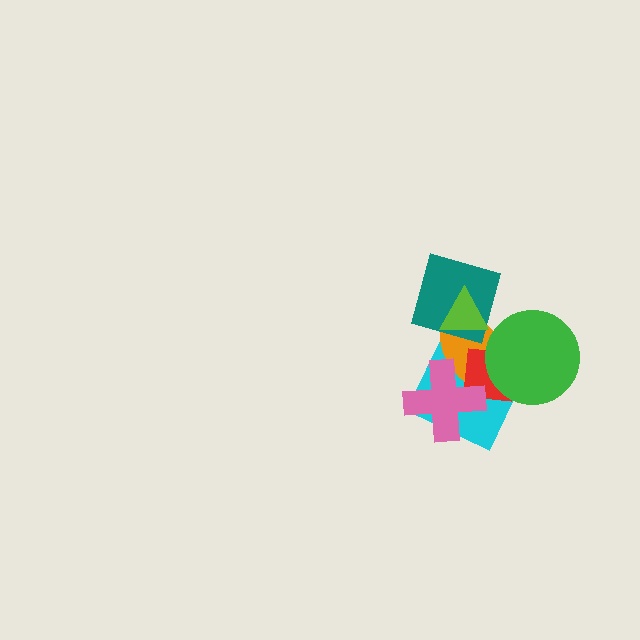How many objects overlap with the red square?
4 objects overlap with the red square.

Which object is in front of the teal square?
The lime triangle is in front of the teal square.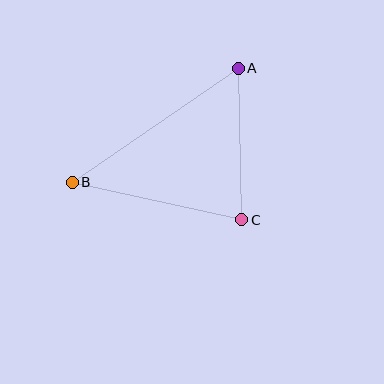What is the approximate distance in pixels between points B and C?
The distance between B and C is approximately 173 pixels.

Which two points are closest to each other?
Points A and C are closest to each other.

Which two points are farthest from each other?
Points A and B are farthest from each other.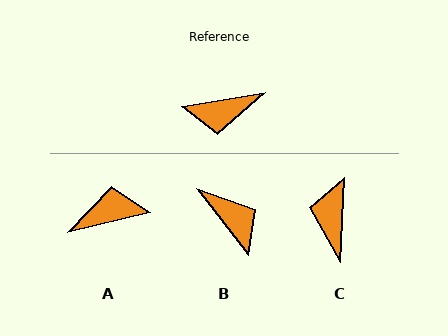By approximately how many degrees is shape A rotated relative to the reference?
Approximately 176 degrees clockwise.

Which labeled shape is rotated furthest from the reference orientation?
A, about 176 degrees away.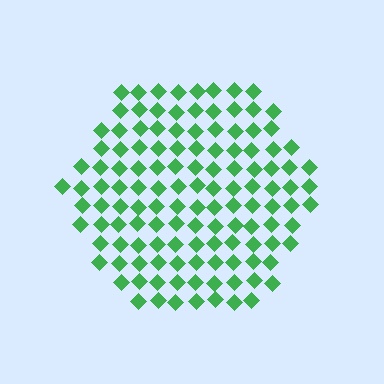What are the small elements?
The small elements are diamonds.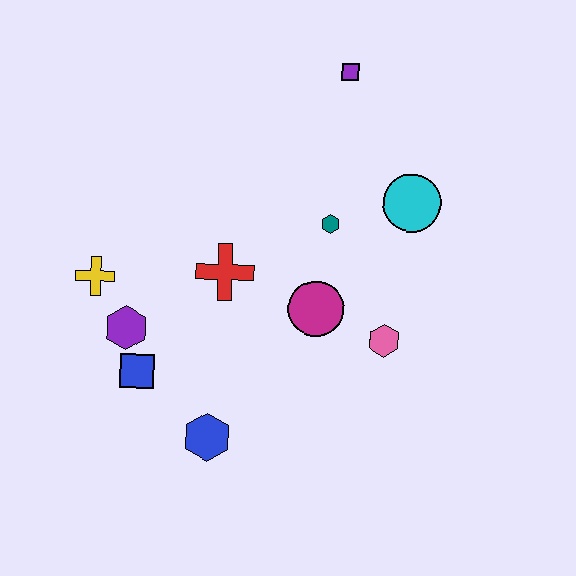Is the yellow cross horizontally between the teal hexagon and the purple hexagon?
No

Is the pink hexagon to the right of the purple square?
Yes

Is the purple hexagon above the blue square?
Yes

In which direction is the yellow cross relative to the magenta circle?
The yellow cross is to the left of the magenta circle.